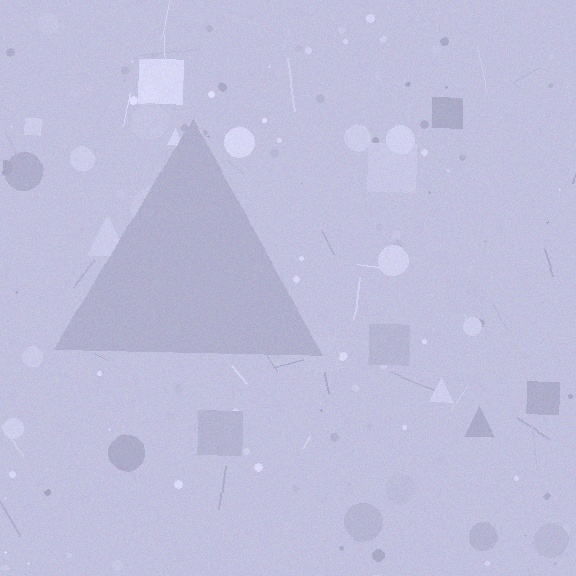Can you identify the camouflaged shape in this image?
The camouflaged shape is a triangle.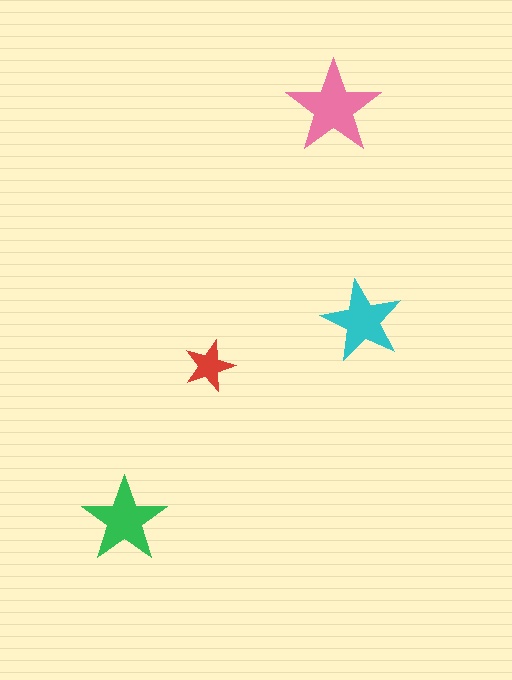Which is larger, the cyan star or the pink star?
The pink one.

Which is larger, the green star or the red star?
The green one.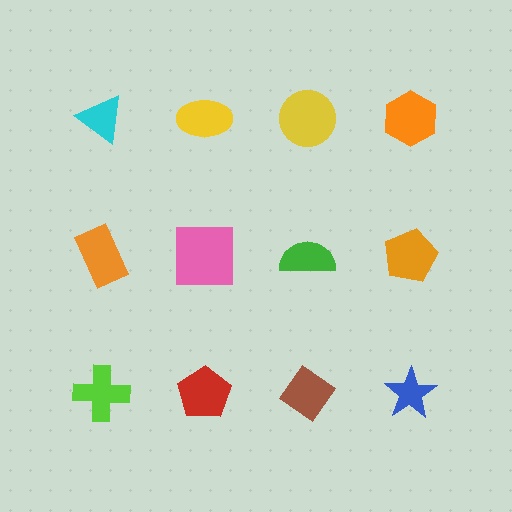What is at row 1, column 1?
A cyan triangle.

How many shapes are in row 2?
4 shapes.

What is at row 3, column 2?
A red pentagon.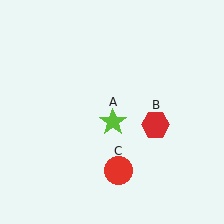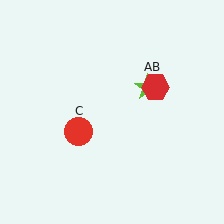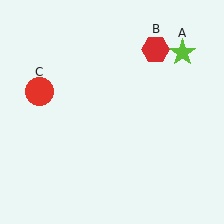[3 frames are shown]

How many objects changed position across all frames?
3 objects changed position: lime star (object A), red hexagon (object B), red circle (object C).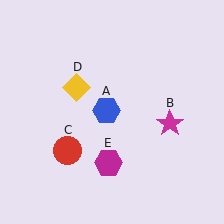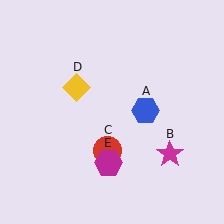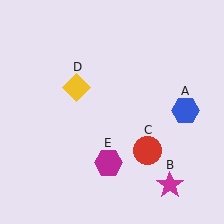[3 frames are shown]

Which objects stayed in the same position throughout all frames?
Yellow diamond (object D) and magenta hexagon (object E) remained stationary.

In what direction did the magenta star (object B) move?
The magenta star (object B) moved down.